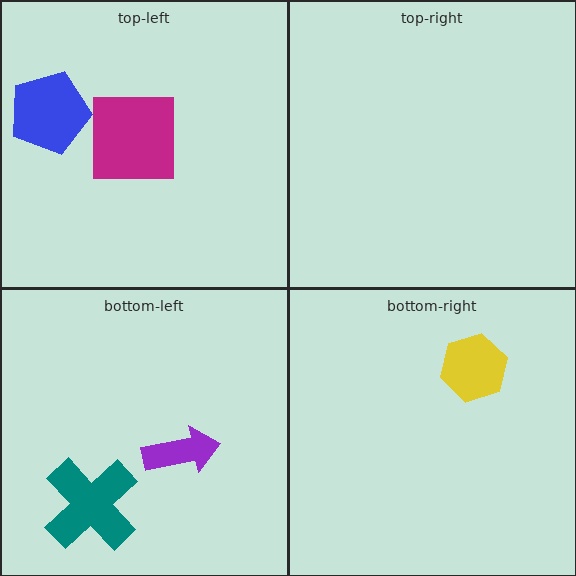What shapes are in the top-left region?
The magenta square, the blue pentagon.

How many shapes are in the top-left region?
2.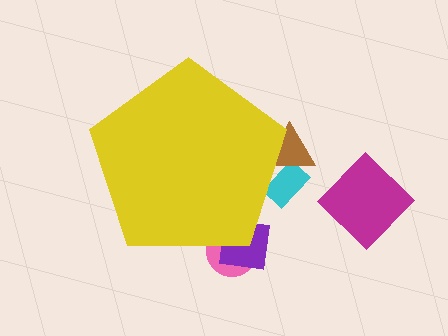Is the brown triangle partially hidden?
Yes, the brown triangle is partially hidden behind the yellow pentagon.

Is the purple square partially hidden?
Yes, the purple square is partially hidden behind the yellow pentagon.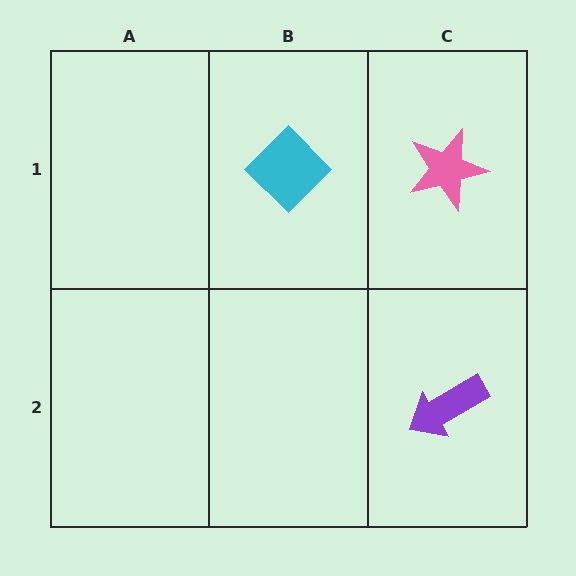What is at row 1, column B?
A cyan diamond.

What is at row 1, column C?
A pink star.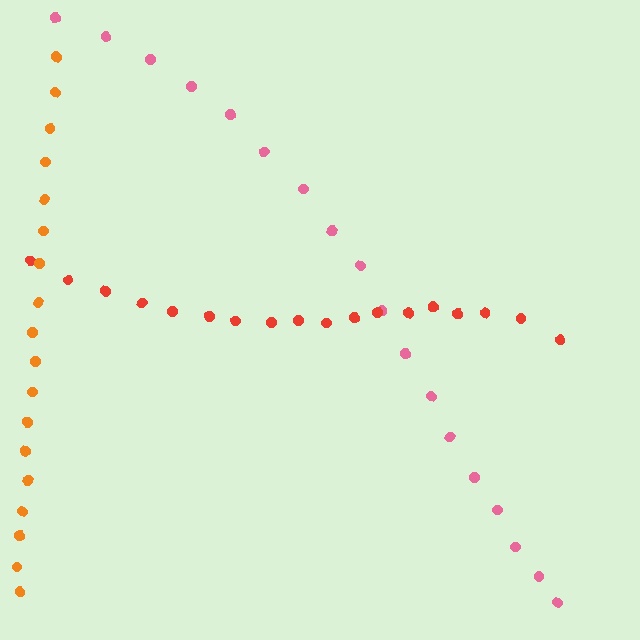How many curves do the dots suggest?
There are 3 distinct paths.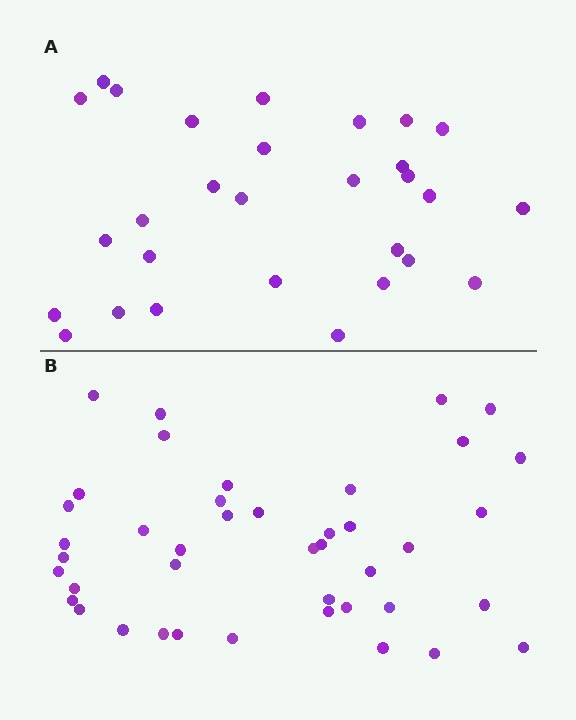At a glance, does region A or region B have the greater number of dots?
Region B (the bottom region) has more dots.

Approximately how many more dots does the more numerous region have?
Region B has approximately 15 more dots than region A.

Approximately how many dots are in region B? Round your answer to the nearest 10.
About 40 dots. (The exact count is 42, which rounds to 40.)